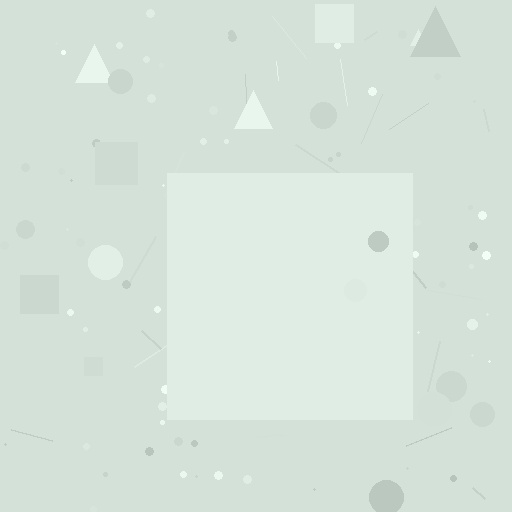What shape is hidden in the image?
A square is hidden in the image.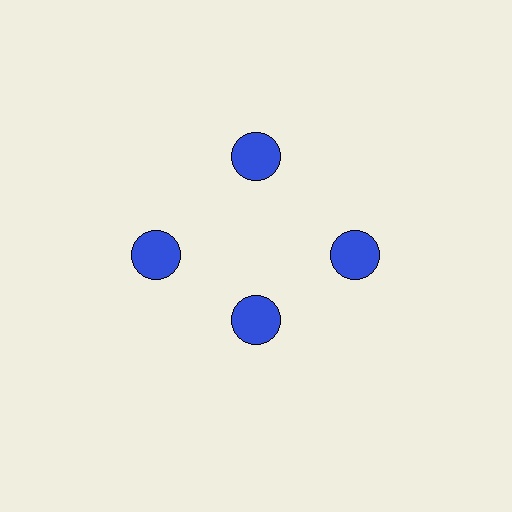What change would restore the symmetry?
The symmetry would be restored by moving it outward, back onto the ring so that all 4 circles sit at equal angles and equal distance from the center.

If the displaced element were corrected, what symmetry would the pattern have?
It would have 4-fold rotational symmetry — the pattern would map onto itself every 90 degrees.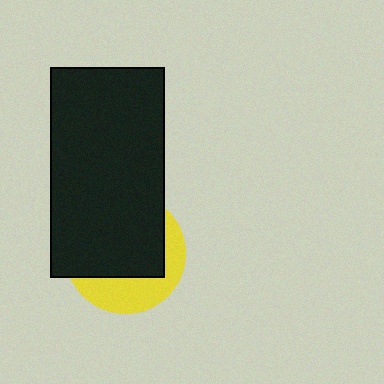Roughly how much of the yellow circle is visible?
A small part of it is visible (roughly 35%).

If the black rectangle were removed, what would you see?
You would see the complete yellow circle.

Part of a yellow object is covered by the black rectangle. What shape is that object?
It is a circle.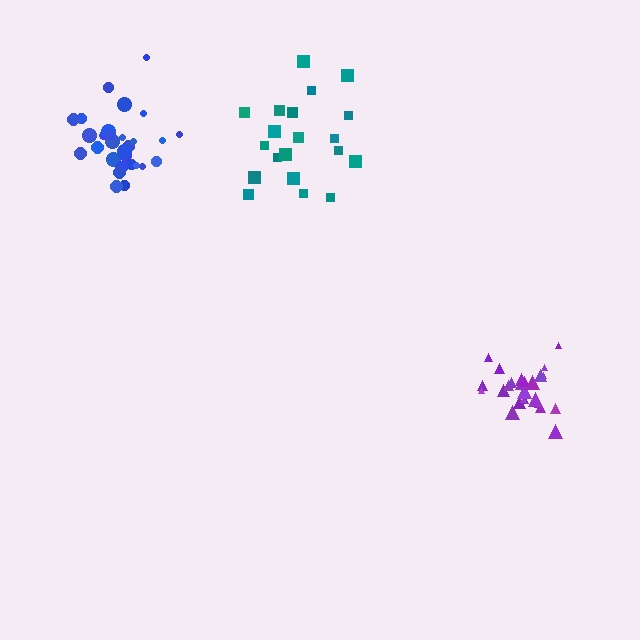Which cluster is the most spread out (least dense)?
Teal.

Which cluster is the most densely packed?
Purple.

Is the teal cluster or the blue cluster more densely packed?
Blue.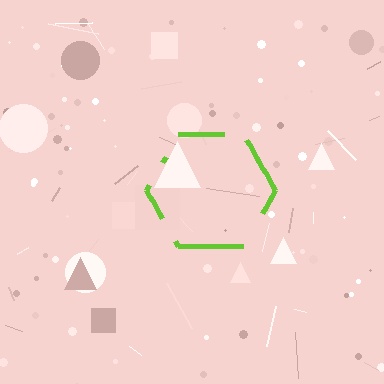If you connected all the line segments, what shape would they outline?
They would outline a hexagon.